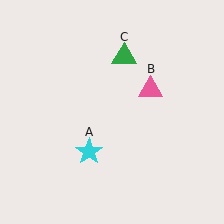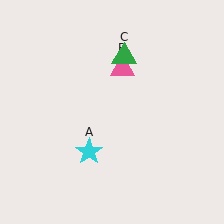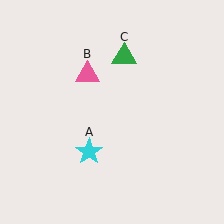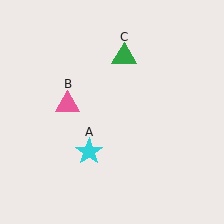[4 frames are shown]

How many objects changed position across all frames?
1 object changed position: pink triangle (object B).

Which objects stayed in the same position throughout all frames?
Cyan star (object A) and green triangle (object C) remained stationary.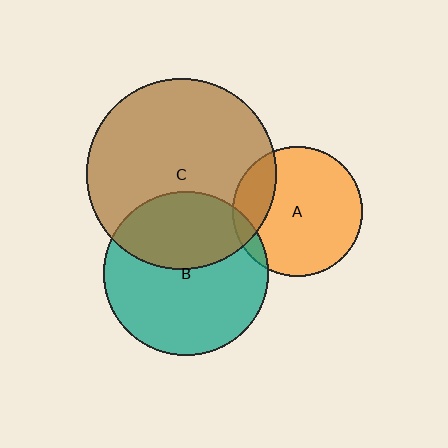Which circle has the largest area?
Circle C (brown).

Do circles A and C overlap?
Yes.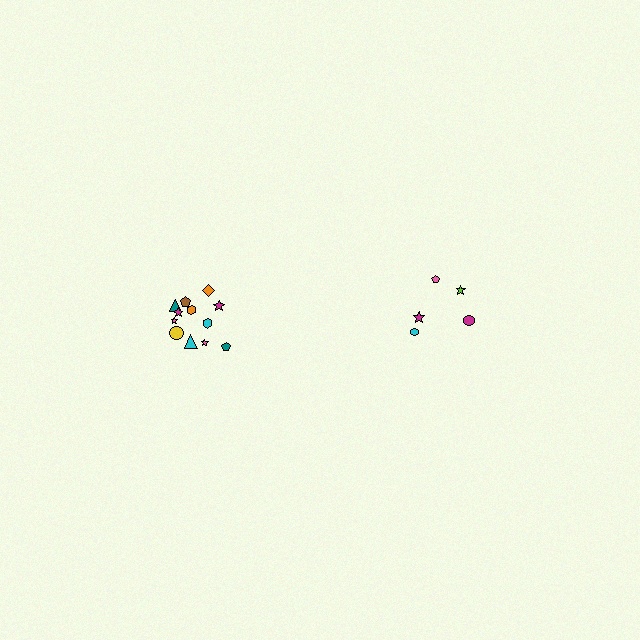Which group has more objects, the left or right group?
The left group.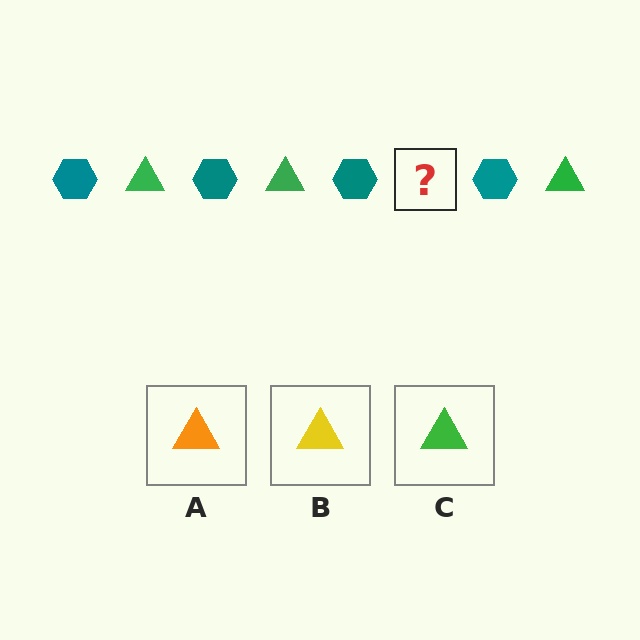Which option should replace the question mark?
Option C.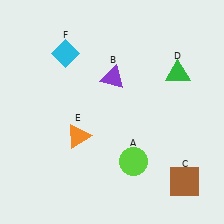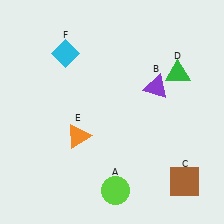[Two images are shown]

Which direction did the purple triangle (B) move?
The purple triangle (B) moved right.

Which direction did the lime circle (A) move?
The lime circle (A) moved down.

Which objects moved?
The objects that moved are: the lime circle (A), the purple triangle (B).